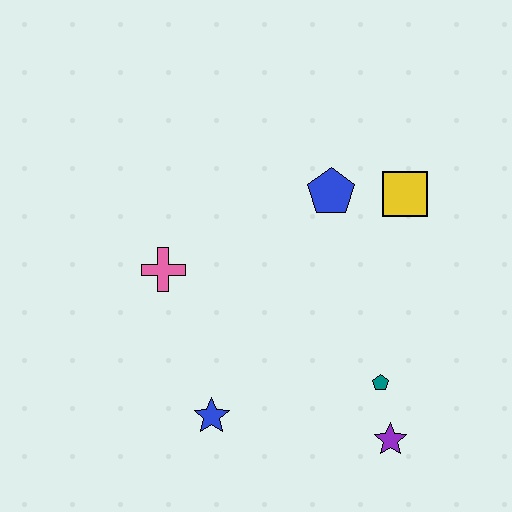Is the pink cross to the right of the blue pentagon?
No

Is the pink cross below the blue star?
No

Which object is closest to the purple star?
The teal pentagon is closest to the purple star.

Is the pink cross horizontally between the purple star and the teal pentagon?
No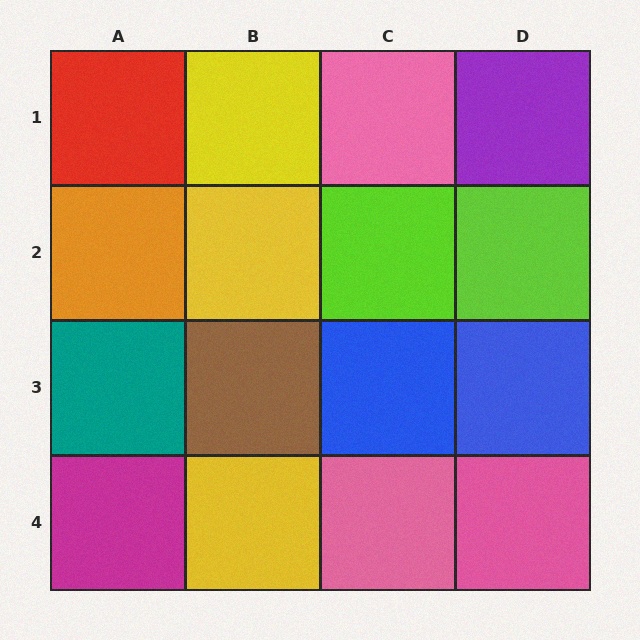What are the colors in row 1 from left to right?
Red, yellow, pink, purple.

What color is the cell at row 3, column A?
Teal.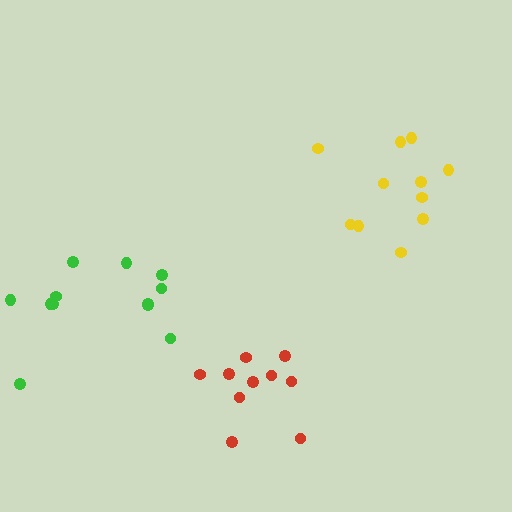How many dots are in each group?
Group 1: 11 dots, Group 2: 10 dots, Group 3: 12 dots (33 total).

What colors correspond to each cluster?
The clusters are colored: yellow, red, green.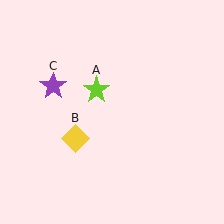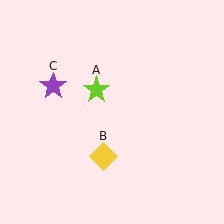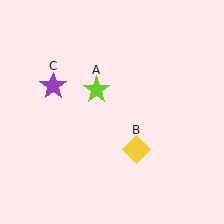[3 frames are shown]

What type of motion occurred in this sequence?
The yellow diamond (object B) rotated counterclockwise around the center of the scene.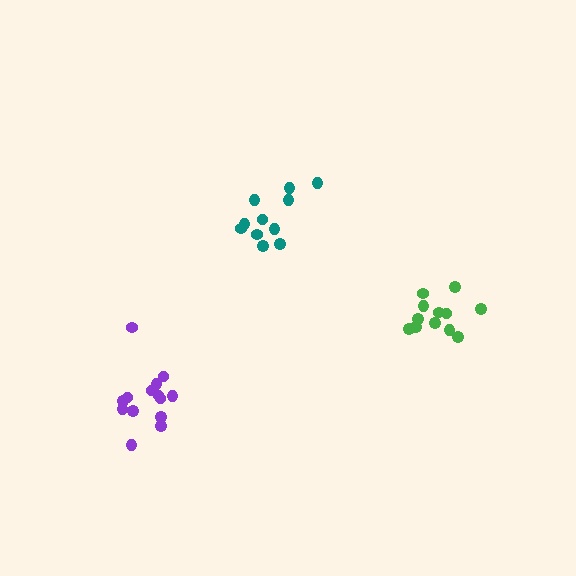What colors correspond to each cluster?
The clusters are colored: purple, green, teal.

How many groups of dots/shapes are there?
There are 3 groups.